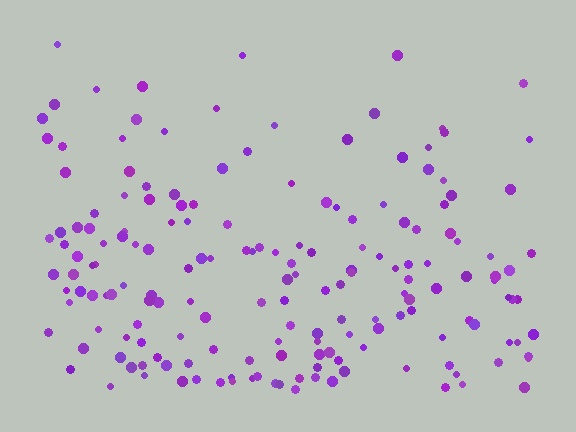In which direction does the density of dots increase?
From top to bottom, with the bottom side densest.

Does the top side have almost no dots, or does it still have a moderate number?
Still a moderate number, just noticeably fewer than the bottom.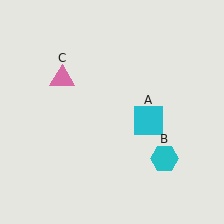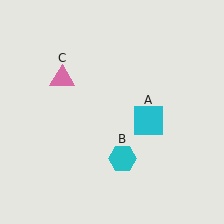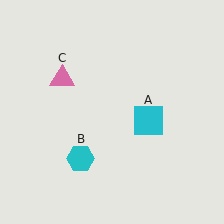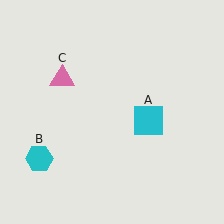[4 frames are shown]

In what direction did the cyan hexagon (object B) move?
The cyan hexagon (object B) moved left.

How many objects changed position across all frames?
1 object changed position: cyan hexagon (object B).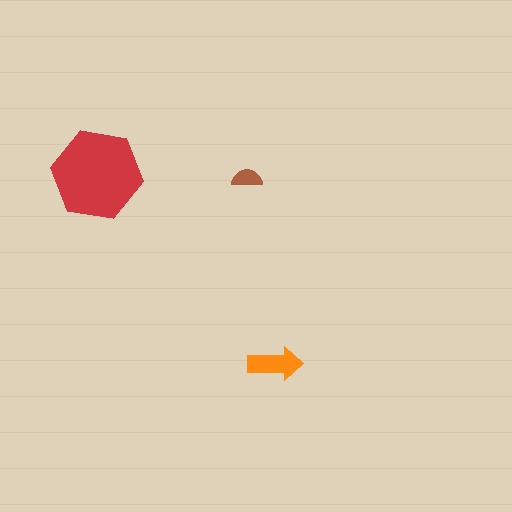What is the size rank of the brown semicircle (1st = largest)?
3rd.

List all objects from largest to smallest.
The red hexagon, the orange arrow, the brown semicircle.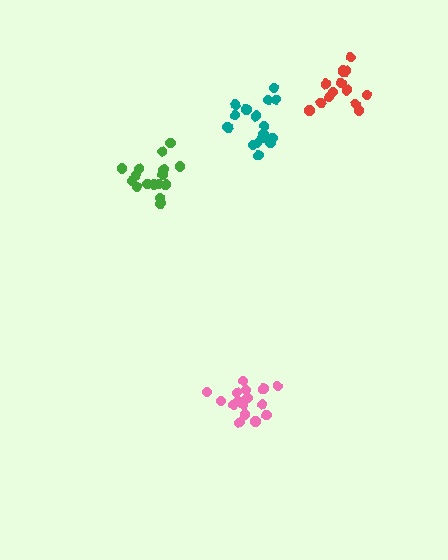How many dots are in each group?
Group 1: 17 dots, Group 2: 14 dots, Group 3: 16 dots, Group 4: 17 dots (64 total).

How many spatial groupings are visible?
There are 4 spatial groupings.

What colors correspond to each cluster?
The clusters are colored: teal, red, green, pink.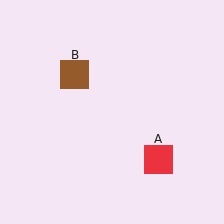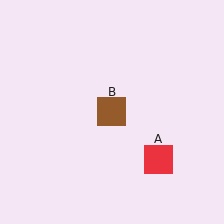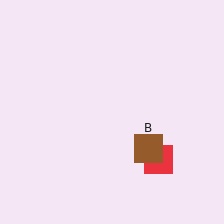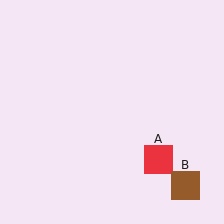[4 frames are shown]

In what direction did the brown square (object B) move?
The brown square (object B) moved down and to the right.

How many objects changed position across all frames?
1 object changed position: brown square (object B).